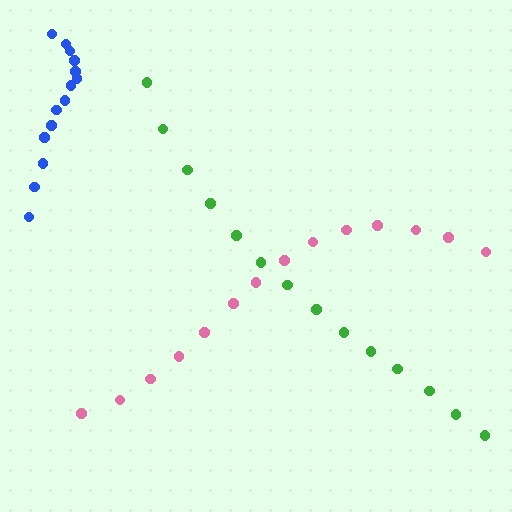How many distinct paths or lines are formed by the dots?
There are 3 distinct paths.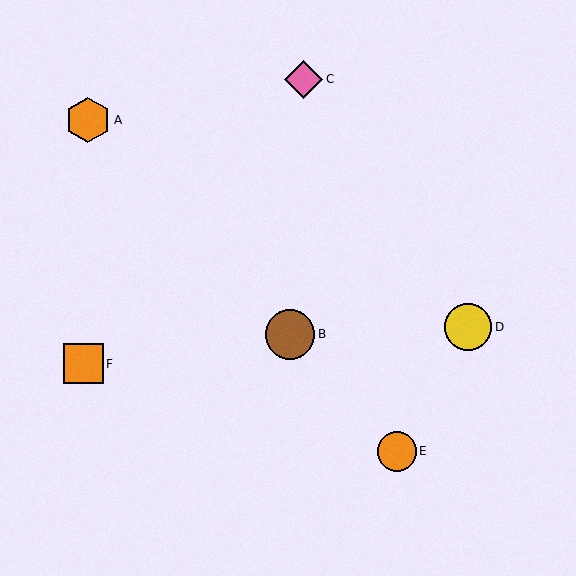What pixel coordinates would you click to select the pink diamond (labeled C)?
Click at (304, 79) to select the pink diamond C.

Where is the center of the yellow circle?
The center of the yellow circle is at (468, 327).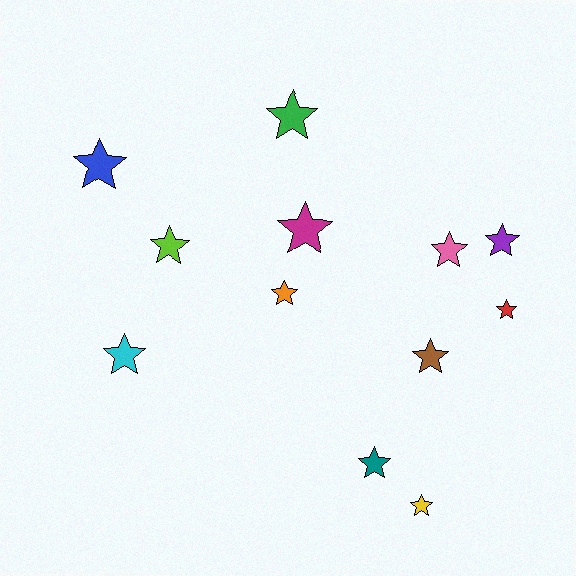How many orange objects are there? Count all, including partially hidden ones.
There is 1 orange object.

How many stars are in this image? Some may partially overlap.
There are 12 stars.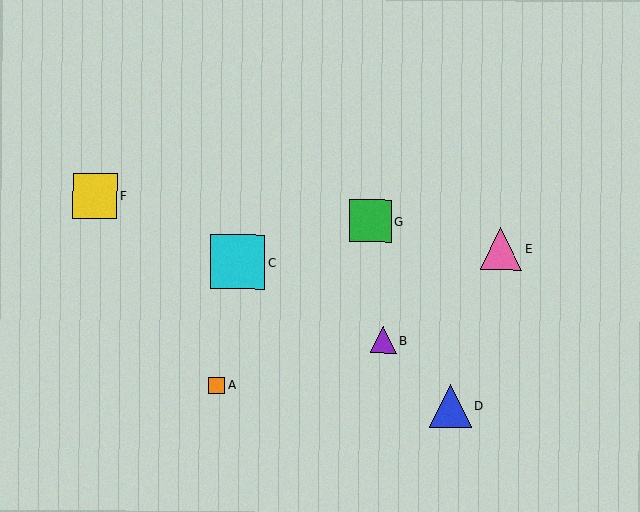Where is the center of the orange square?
The center of the orange square is at (217, 386).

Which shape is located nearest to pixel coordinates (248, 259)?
The cyan square (labeled C) at (238, 262) is nearest to that location.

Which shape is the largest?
The cyan square (labeled C) is the largest.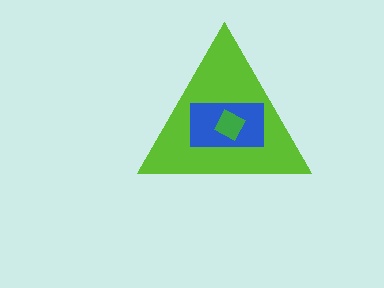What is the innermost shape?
The green square.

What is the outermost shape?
The lime triangle.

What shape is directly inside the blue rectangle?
The green square.